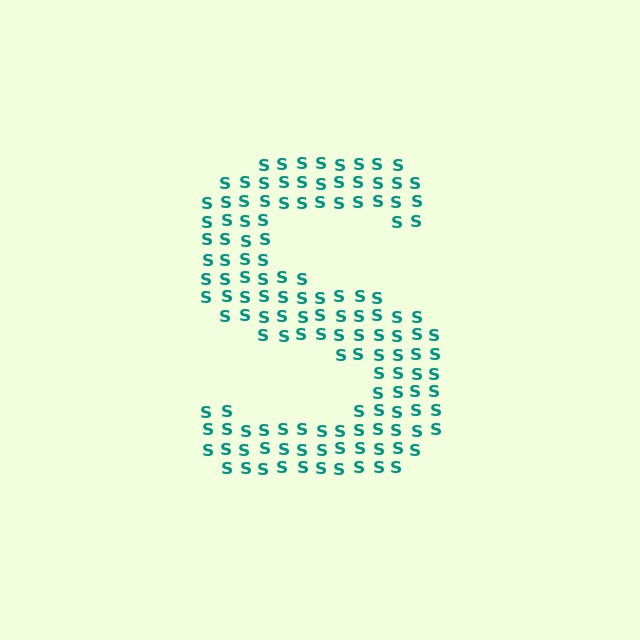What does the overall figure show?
The overall figure shows the letter S.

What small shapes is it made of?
It is made of small letter S's.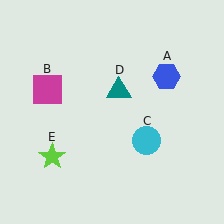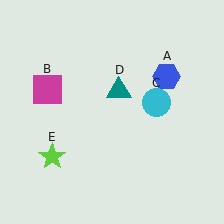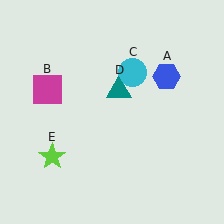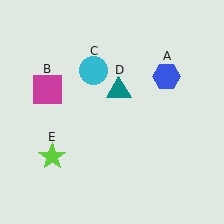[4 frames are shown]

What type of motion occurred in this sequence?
The cyan circle (object C) rotated counterclockwise around the center of the scene.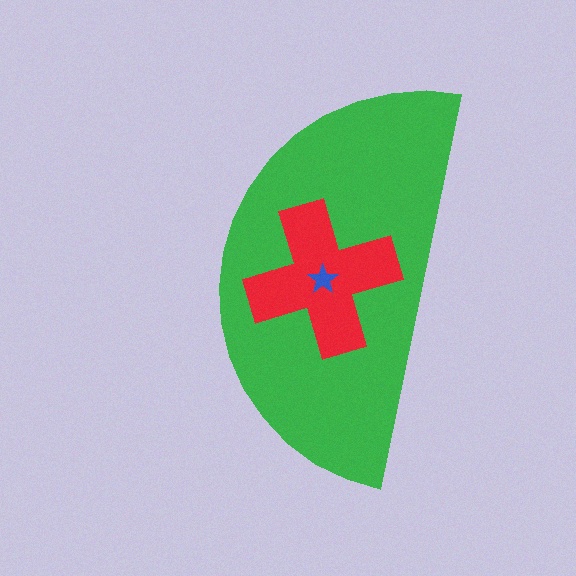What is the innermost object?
The blue star.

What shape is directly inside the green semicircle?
The red cross.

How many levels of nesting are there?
3.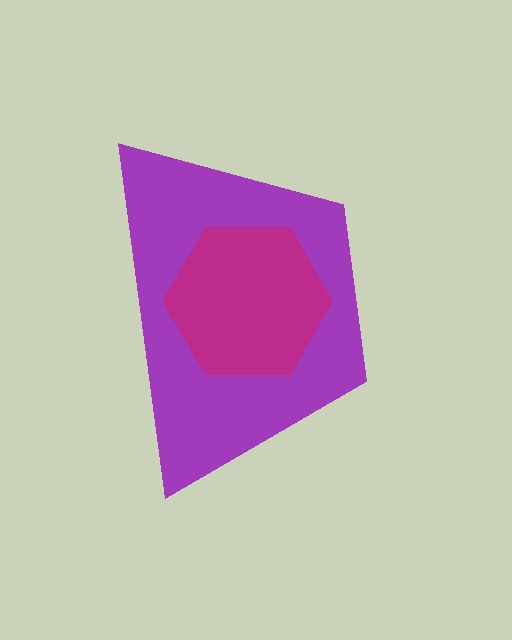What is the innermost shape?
The magenta hexagon.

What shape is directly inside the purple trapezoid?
The magenta hexagon.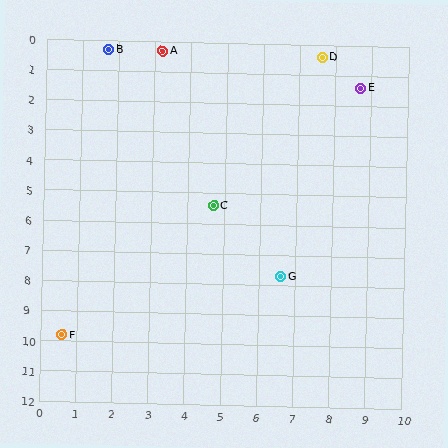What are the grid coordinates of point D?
Point D is at approximately (7.6, 0.4).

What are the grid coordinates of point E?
Point E is at approximately (8.7, 1.4).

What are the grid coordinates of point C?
Point C is at approximately (4.7, 5.4).